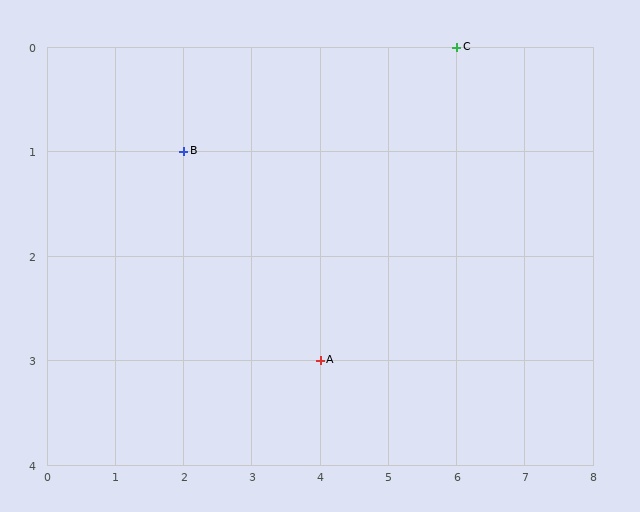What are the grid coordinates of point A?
Point A is at grid coordinates (4, 3).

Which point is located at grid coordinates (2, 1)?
Point B is at (2, 1).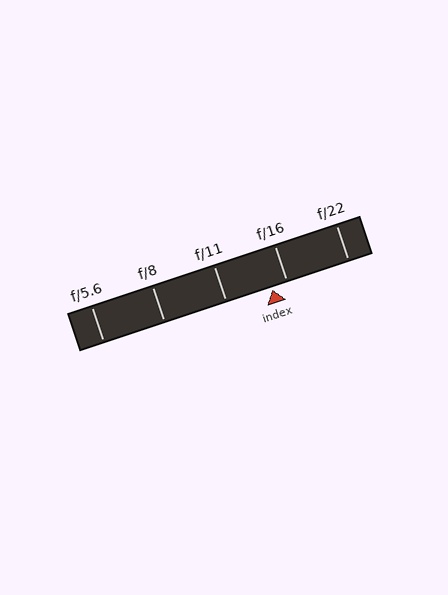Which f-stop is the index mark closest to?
The index mark is closest to f/16.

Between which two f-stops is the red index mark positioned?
The index mark is between f/11 and f/16.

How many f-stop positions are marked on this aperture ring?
There are 5 f-stop positions marked.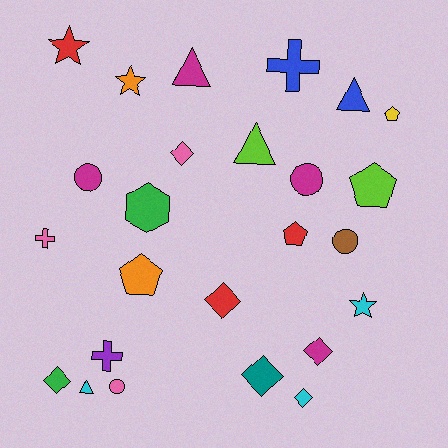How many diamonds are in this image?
There are 6 diamonds.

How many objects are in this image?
There are 25 objects.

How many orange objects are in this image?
There are 2 orange objects.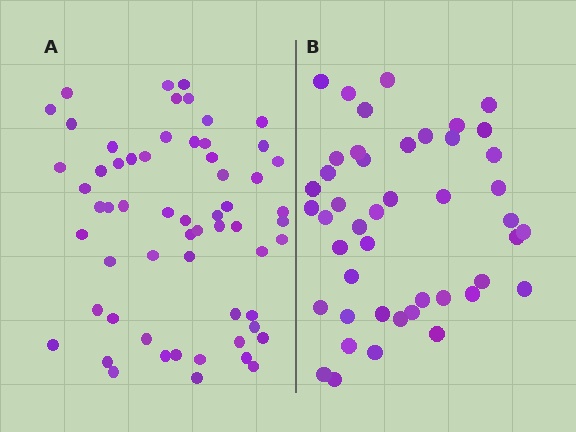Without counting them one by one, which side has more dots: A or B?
Region A (the left region) has more dots.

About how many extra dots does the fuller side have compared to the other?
Region A has approximately 15 more dots than region B.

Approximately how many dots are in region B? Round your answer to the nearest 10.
About 40 dots. (The exact count is 45, which rounds to 40.)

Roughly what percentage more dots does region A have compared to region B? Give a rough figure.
About 35% more.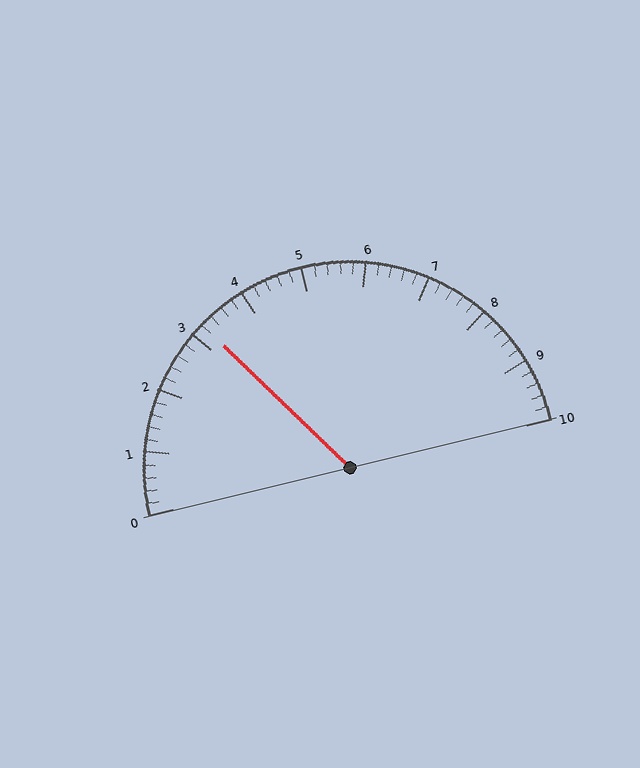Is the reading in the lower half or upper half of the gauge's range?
The reading is in the lower half of the range (0 to 10).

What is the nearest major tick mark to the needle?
The nearest major tick mark is 3.